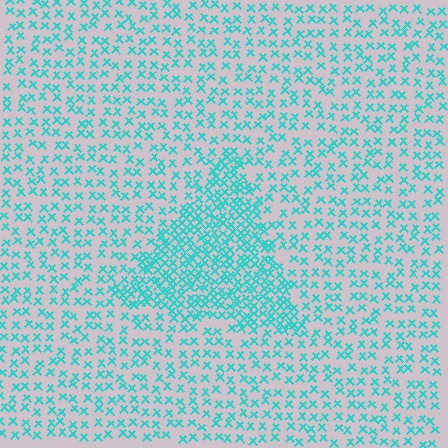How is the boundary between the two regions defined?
The boundary is defined by a change in element density (approximately 2.2x ratio). All elements are the same color, size, and shape.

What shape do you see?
I see a triangle.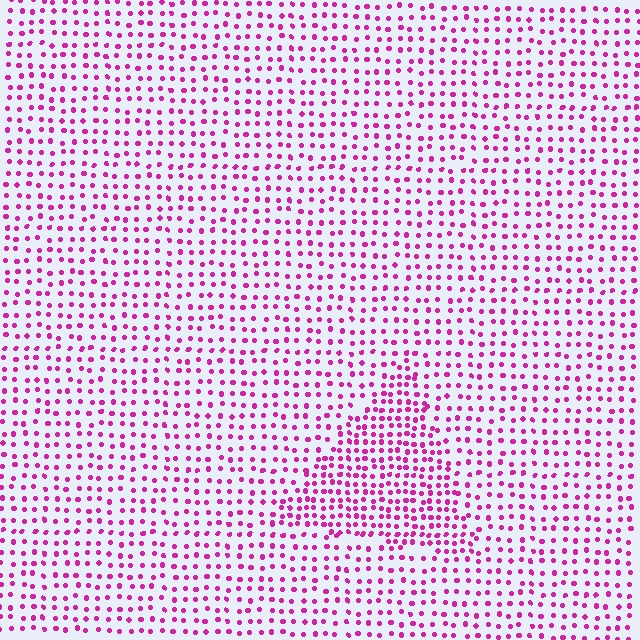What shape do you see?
I see a triangle.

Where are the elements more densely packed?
The elements are more densely packed inside the triangle boundary.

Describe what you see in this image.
The image contains small magenta elements arranged at two different densities. A triangle-shaped region is visible where the elements are more densely packed than the surrounding area.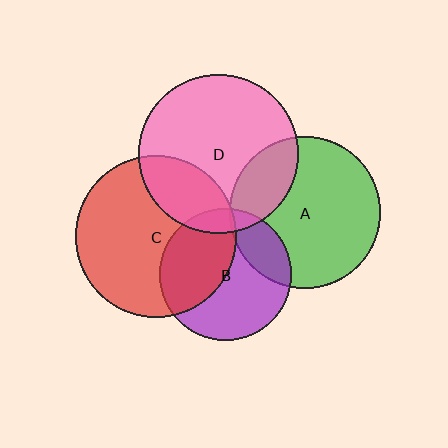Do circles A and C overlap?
Yes.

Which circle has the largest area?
Circle C (red).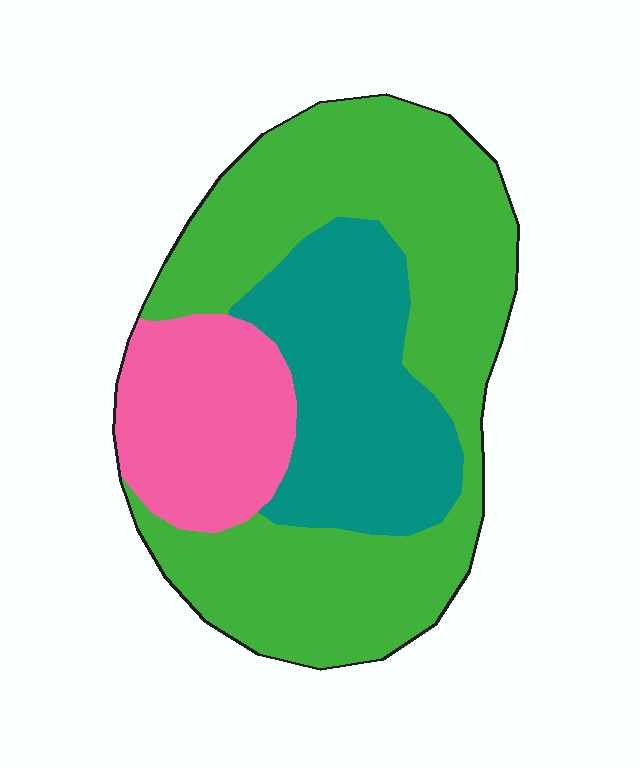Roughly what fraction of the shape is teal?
Teal takes up about one quarter (1/4) of the shape.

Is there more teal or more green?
Green.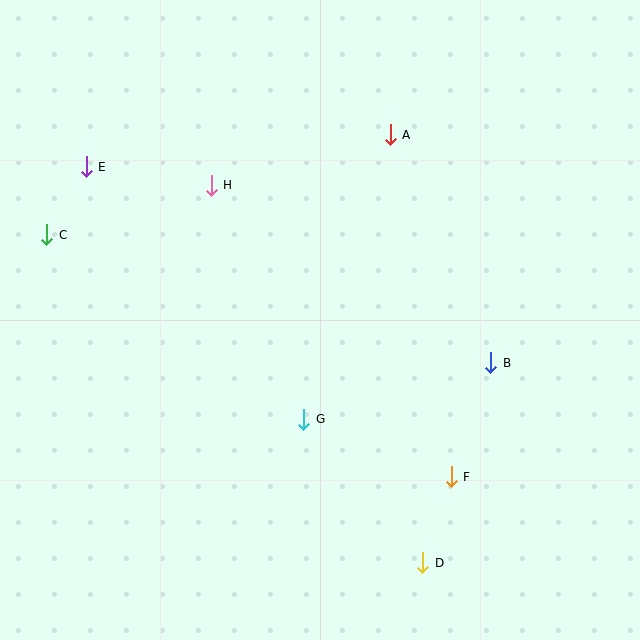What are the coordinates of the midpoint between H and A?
The midpoint between H and A is at (301, 160).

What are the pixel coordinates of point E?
Point E is at (86, 167).